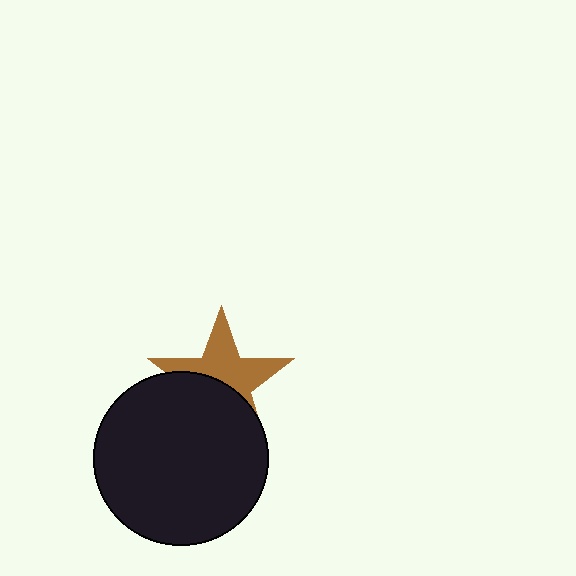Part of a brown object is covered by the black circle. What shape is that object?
It is a star.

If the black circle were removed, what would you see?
You would see the complete brown star.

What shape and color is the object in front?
The object in front is a black circle.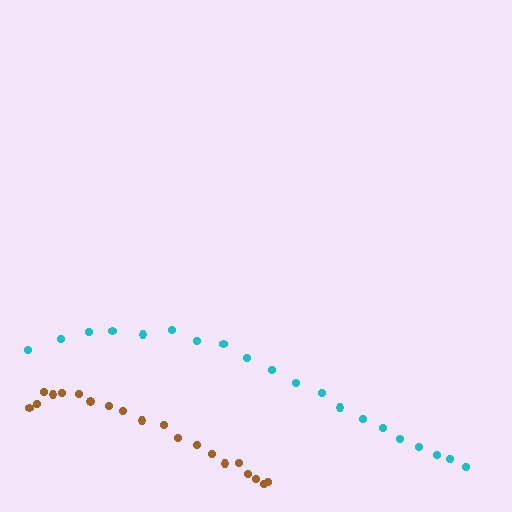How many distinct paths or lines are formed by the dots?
There are 2 distinct paths.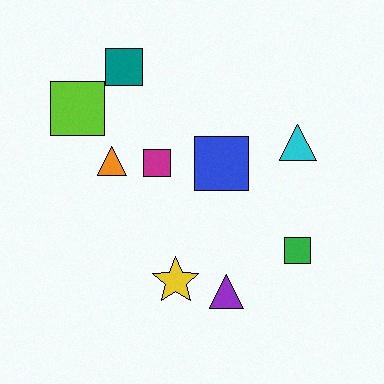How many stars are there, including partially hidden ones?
There is 1 star.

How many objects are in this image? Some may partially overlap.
There are 9 objects.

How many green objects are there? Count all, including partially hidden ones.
There is 1 green object.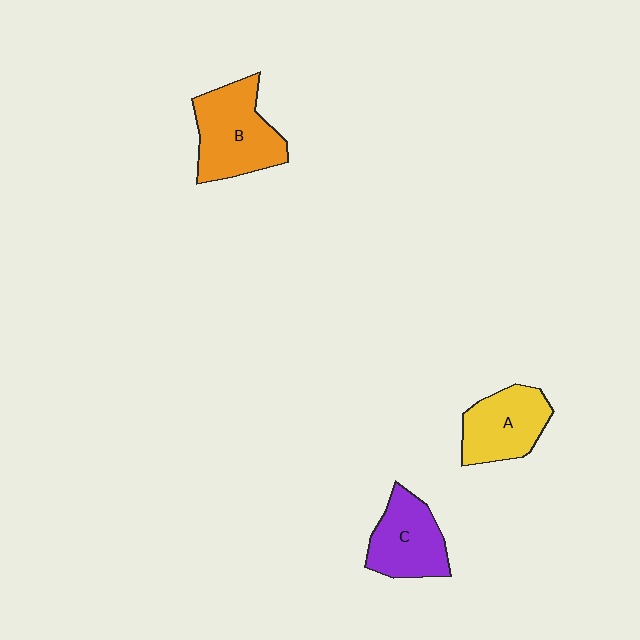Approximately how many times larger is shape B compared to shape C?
Approximately 1.3 times.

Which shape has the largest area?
Shape B (orange).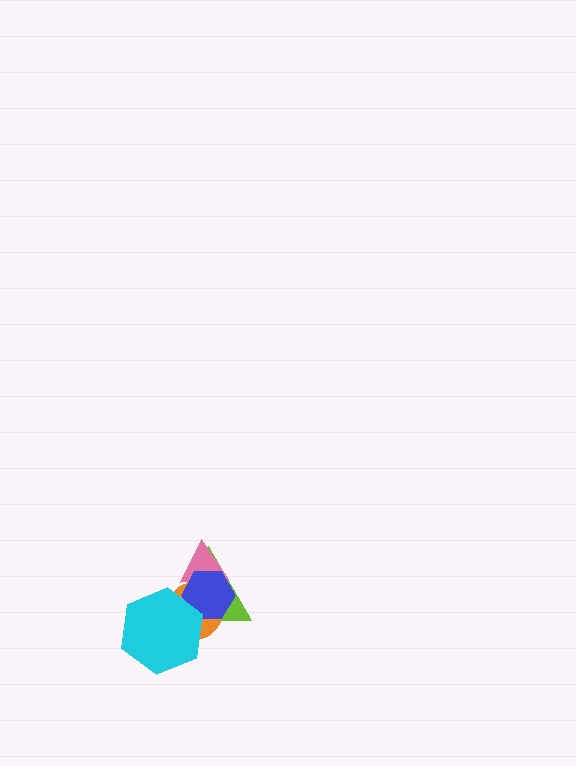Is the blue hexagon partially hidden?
Yes, it is partially covered by another shape.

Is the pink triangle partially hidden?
Yes, it is partially covered by another shape.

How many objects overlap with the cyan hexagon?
3 objects overlap with the cyan hexagon.